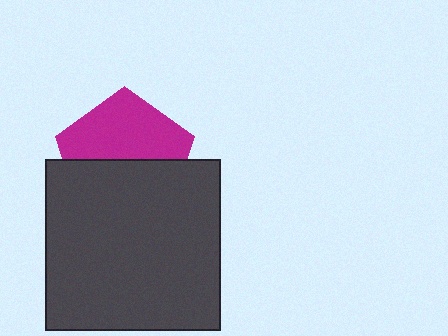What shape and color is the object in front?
The object in front is a dark gray rectangle.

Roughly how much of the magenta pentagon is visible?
About half of it is visible (roughly 51%).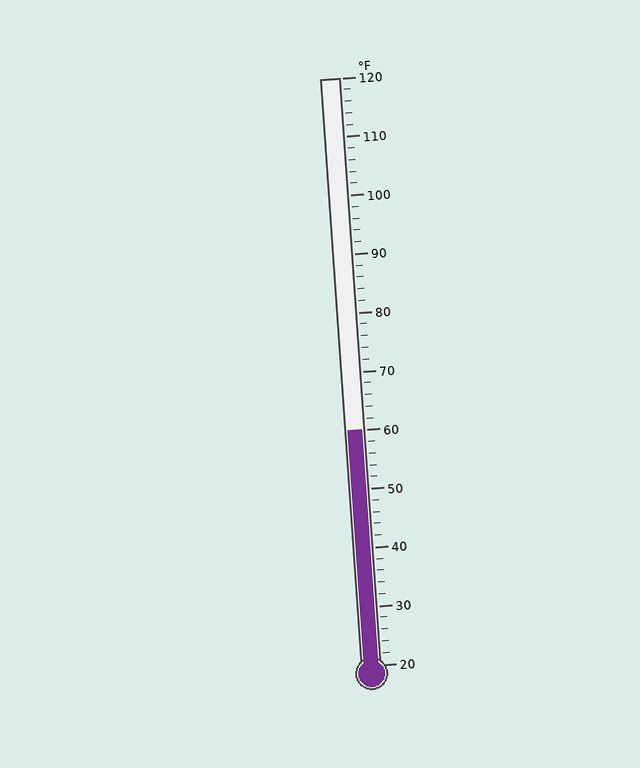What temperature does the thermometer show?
The thermometer shows approximately 60°F.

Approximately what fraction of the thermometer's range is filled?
The thermometer is filled to approximately 40% of its range.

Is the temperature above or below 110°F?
The temperature is below 110°F.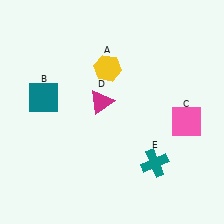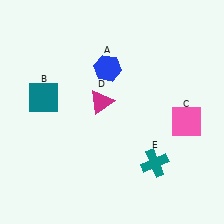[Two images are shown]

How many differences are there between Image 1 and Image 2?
There is 1 difference between the two images.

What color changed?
The hexagon (A) changed from yellow in Image 1 to blue in Image 2.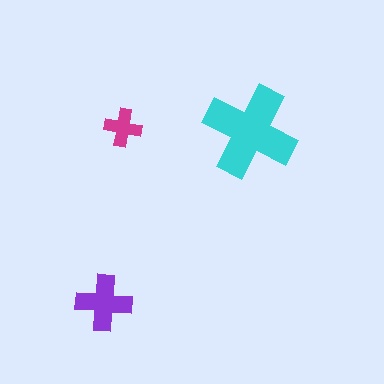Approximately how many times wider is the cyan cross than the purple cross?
About 1.5 times wider.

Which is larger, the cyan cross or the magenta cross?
The cyan one.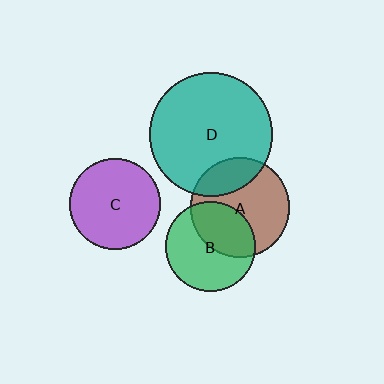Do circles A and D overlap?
Yes.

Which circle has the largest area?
Circle D (teal).